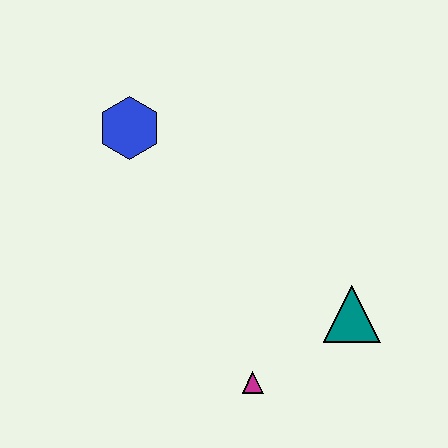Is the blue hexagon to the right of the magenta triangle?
No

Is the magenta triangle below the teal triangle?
Yes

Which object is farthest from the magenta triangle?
The blue hexagon is farthest from the magenta triangle.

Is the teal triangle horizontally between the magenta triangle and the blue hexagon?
No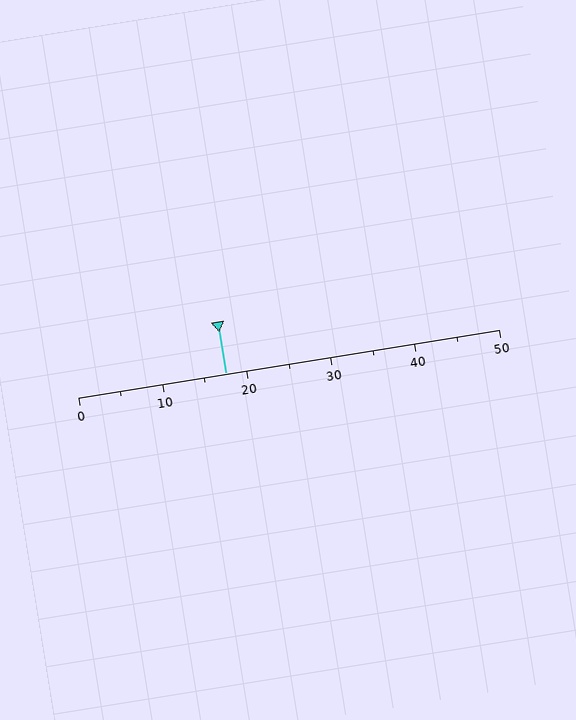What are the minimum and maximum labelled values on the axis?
The axis runs from 0 to 50.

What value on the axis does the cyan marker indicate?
The marker indicates approximately 17.5.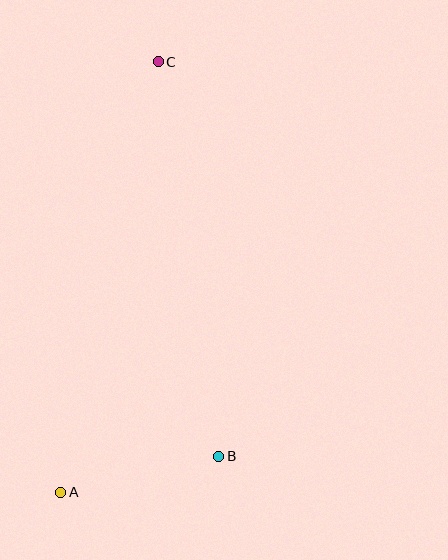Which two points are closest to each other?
Points A and B are closest to each other.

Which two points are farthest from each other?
Points A and C are farthest from each other.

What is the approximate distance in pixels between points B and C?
The distance between B and C is approximately 399 pixels.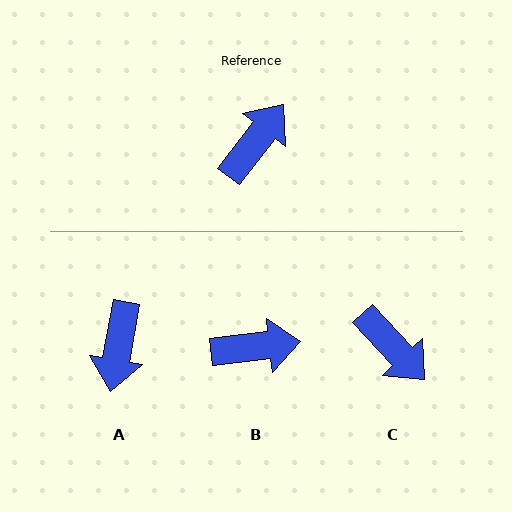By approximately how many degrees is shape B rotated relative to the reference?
Approximately 46 degrees clockwise.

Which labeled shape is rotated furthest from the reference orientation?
A, about 153 degrees away.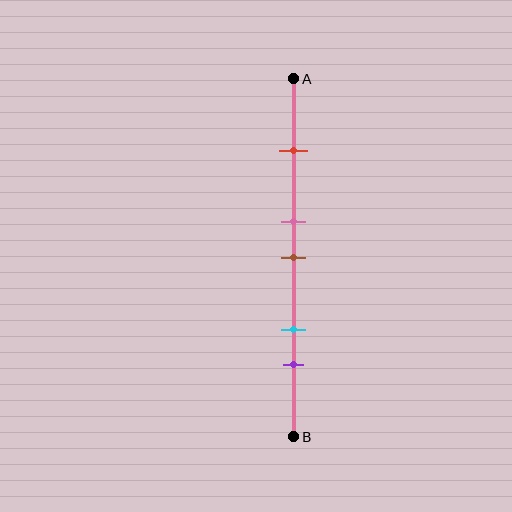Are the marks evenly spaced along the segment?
No, the marks are not evenly spaced.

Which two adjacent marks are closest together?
The pink and brown marks are the closest adjacent pair.